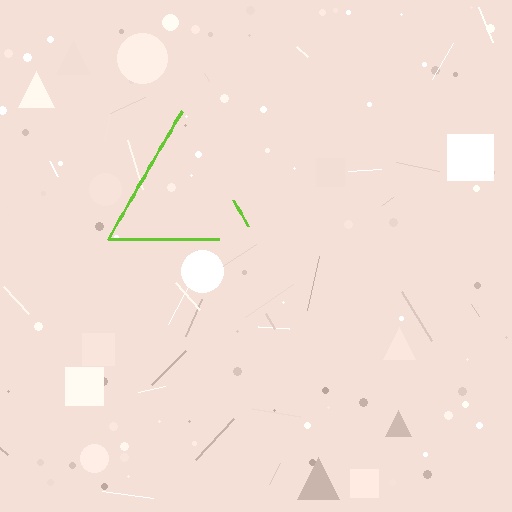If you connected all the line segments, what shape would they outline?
They would outline a triangle.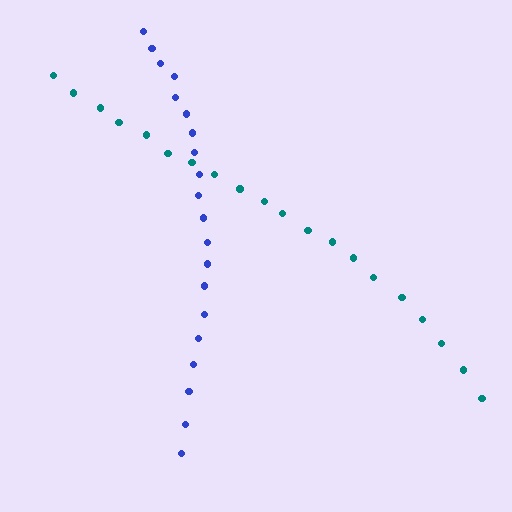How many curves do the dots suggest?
There are 2 distinct paths.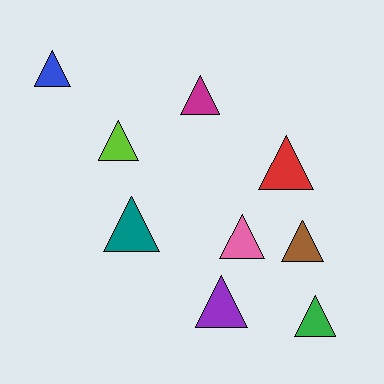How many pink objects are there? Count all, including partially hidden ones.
There is 1 pink object.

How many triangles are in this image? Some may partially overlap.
There are 9 triangles.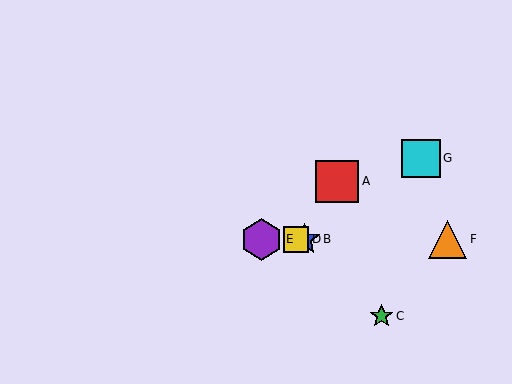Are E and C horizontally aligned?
No, E is at y≈239 and C is at y≈316.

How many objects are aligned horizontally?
4 objects (B, D, E, F) are aligned horizontally.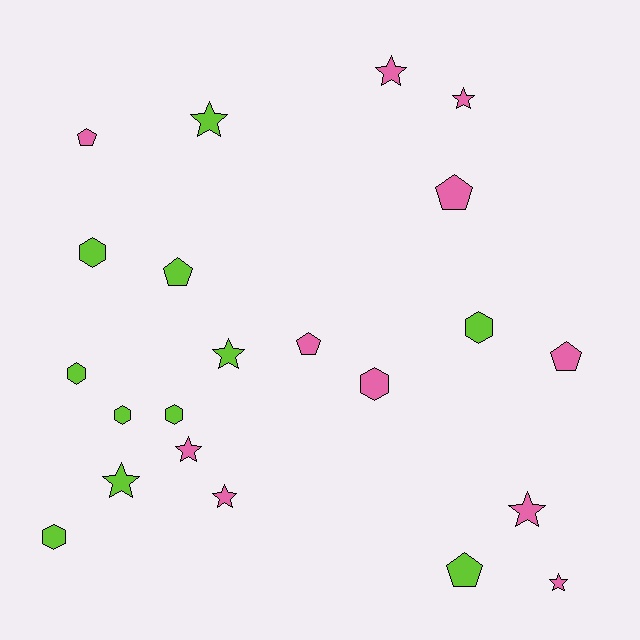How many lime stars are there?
There are 3 lime stars.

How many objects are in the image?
There are 22 objects.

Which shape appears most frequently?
Star, with 9 objects.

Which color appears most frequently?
Pink, with 11 objects.